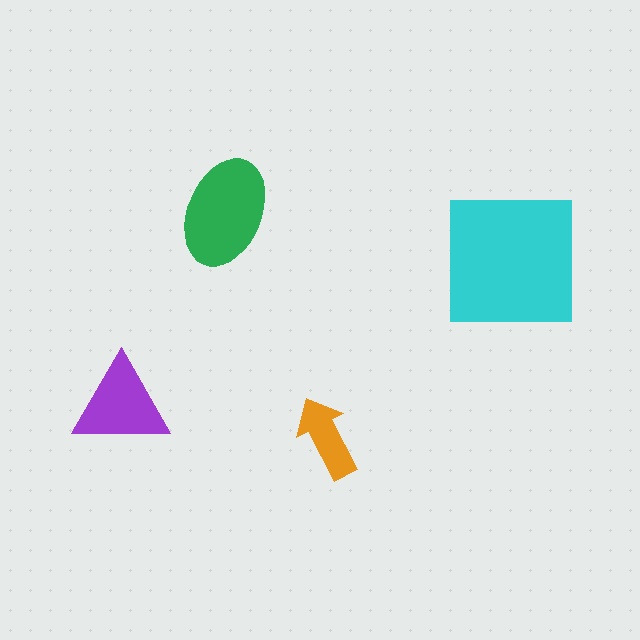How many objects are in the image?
There are 4 objects in the image.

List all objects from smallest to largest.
The orange arrow, the purple triangle, the green ellipse, the cyan square.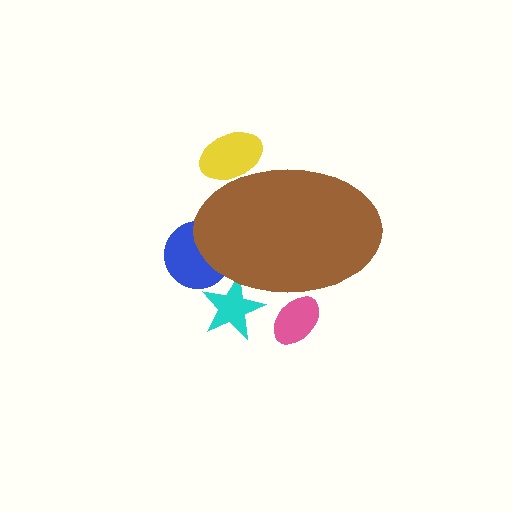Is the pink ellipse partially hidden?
Yes, the pink ellipse is partially hidden behind the brown ellipse.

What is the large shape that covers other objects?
A brown ellipse.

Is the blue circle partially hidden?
Yes, the blue circle is partially hidden behind the brown ellipse.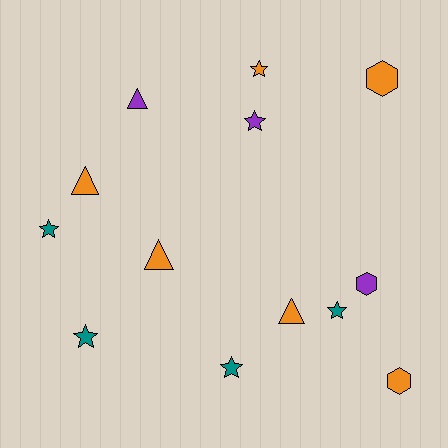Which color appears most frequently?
Orange, with 6 objects.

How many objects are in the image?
There are 13 objects.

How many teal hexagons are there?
There are no teal hexagons.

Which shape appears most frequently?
Star, with 6 objects.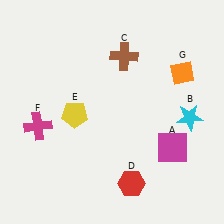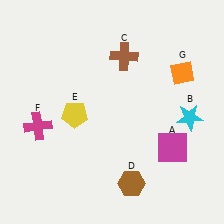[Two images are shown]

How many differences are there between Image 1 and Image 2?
There is 1 difference between the two images.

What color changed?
The hexagon (D) changed from red in Image 1 to brown in Image 2.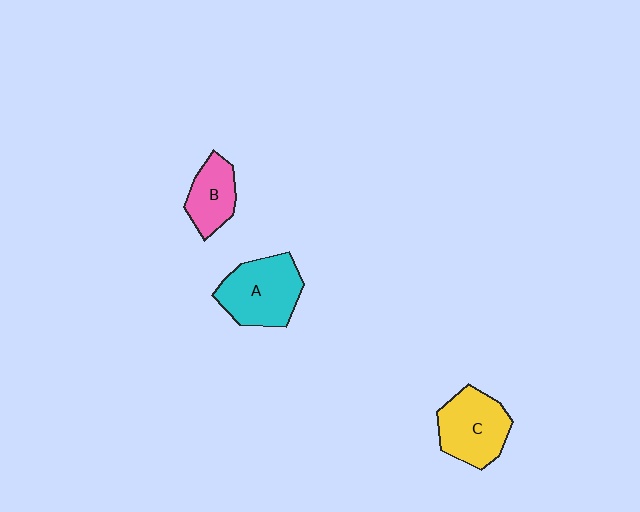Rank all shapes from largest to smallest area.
From largest to smallest: A (cyan), C (yellow), B (pink).